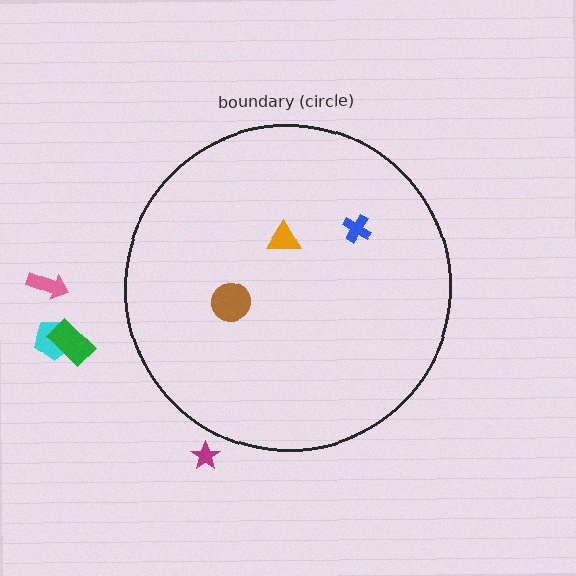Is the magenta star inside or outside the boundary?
Outside.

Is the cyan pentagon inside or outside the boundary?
Outside.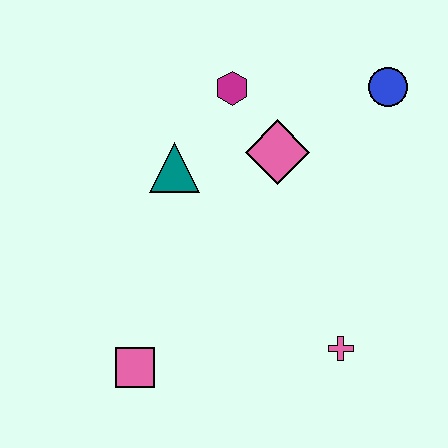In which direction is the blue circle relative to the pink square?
The blue circle is above the pink square.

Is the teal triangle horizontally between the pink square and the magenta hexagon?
Yes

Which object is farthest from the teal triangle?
The pink cross is farthest from the teal triangle.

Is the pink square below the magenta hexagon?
Yes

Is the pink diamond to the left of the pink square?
No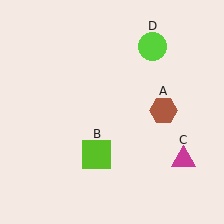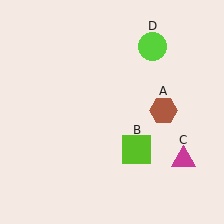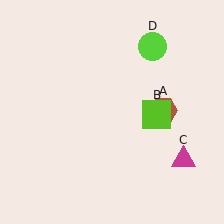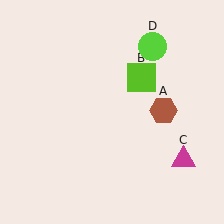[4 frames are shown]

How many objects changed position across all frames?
1 object changed position: lime square (object B).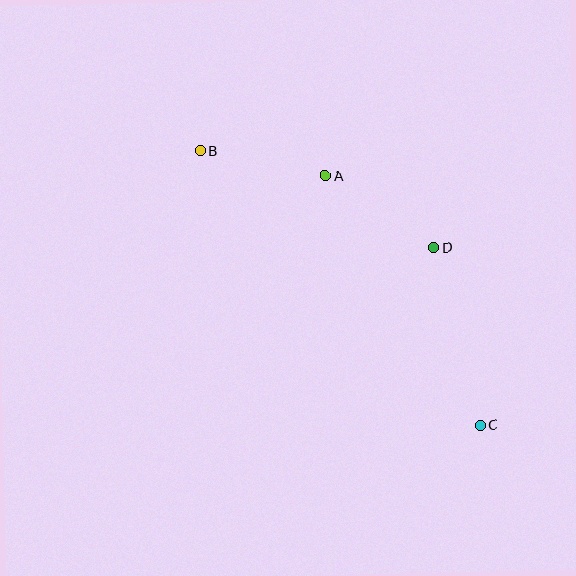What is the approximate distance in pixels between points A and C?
The distance between A and C is approximately 293 pixels.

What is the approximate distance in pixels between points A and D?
The distance between A and D is approximately 130 pixels.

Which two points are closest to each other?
Points A and B are closest to each other.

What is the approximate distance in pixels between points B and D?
The distance between B and D is approximately 253 pixels.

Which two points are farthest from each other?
Points B and C are farthest from each other.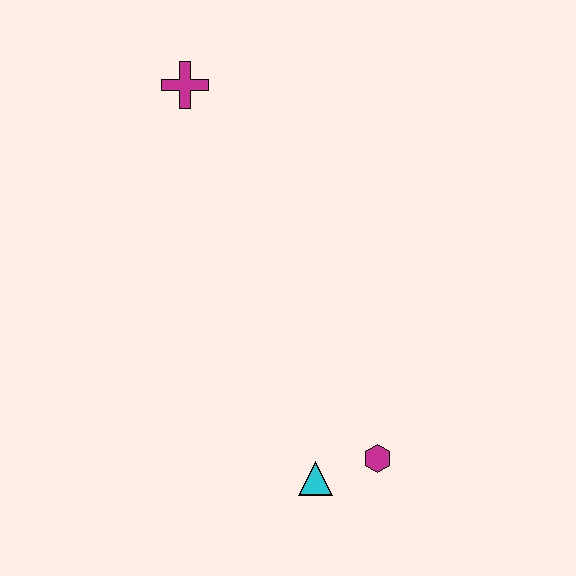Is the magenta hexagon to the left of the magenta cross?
No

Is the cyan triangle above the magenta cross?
No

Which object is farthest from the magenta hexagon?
The magenta cross is farthest from the magenta hexagon.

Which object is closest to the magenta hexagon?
The cyan triangle is closest to the magenta hexagon.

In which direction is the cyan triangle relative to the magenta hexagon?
The cyan triangle is to the left of the magenta hexagon.